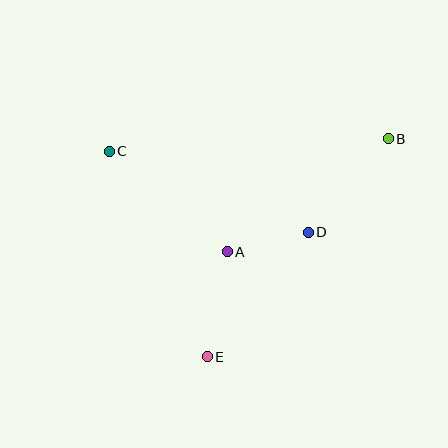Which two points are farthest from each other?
Points B and E are farthest from each other.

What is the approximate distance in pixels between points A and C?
The distance between A and C is approximately 155 pixels.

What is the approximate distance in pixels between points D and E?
The distance between D and E is approximately 160 pixels.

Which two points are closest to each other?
Points A and D are closest to each other.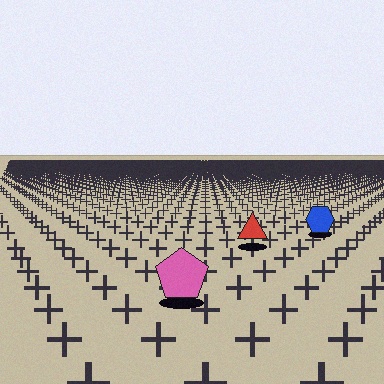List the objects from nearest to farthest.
From nearest to farthest: the pink pentagon, the red triangle, the blue hexagon.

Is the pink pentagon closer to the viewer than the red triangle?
Yes. The pink pentagon is closer — you can tell from the texture gradient: the ground texture is coarser near it.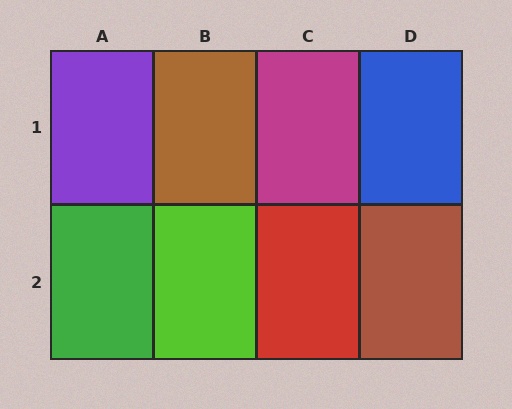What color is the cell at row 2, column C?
Red.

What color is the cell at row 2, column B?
Lime.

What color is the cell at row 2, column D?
Brown.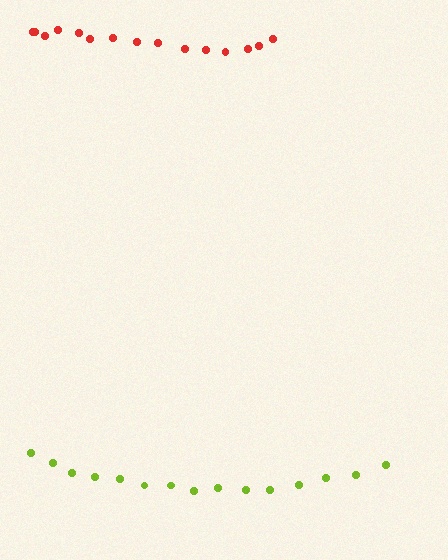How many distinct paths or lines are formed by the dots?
There are 2 distinct paths.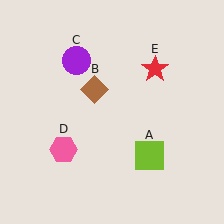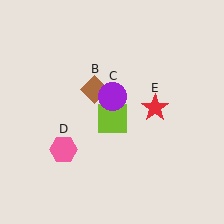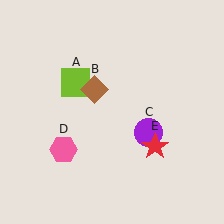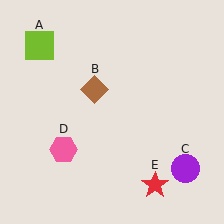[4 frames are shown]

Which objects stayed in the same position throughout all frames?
Brown diamond (object B) and pink hexagon (object D) remained stationary.